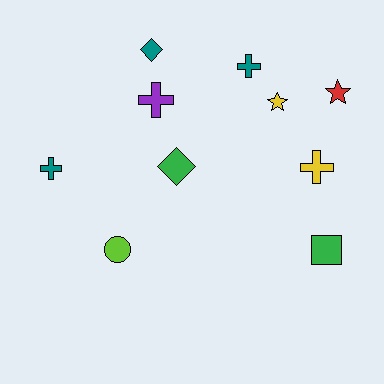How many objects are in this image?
There are 10 objects.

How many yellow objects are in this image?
There are 2 yellow objects.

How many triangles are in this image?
There are no triangles.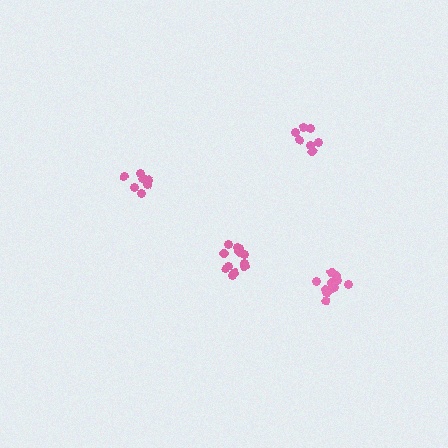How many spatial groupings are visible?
There are 4 spatial groupings.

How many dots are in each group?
Group 1: 13 dots, Group 2: 11 dots, Group 3: 7 dots, Group 4: 7 dots (38 total).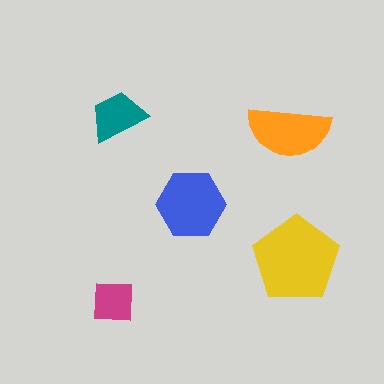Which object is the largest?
The yellow pentagon.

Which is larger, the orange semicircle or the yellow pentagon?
The yellow pentagon.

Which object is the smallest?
The magenta square.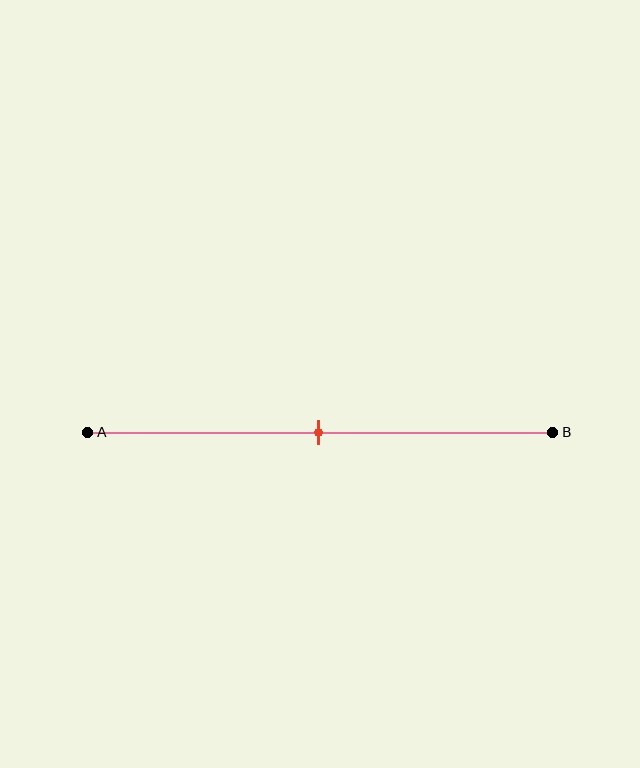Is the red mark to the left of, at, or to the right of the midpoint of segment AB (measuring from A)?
The red mark is approximately at the midpoint of segment AB.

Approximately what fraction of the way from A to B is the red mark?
The red mark is approximately 50% of the way from A to B.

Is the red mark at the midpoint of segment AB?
Yes, the mark is approximately at the midpoint.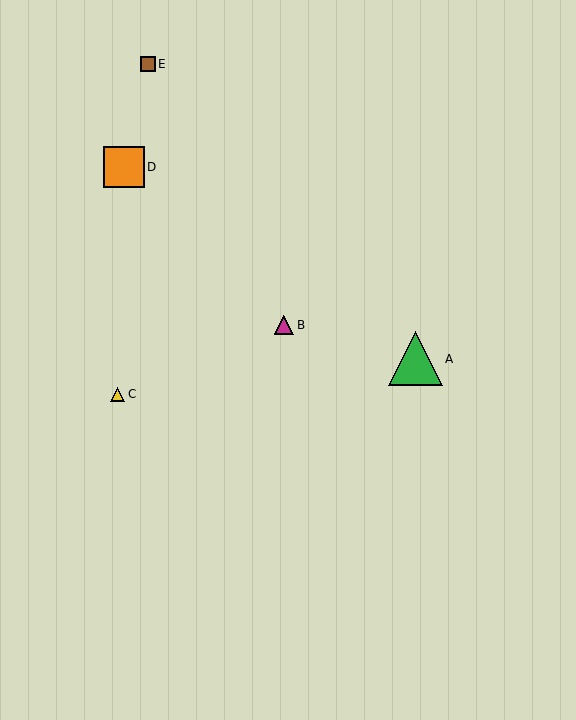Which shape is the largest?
The green triangle (labeled A) is the largest.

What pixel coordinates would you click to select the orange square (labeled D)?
Click at (124, 167) to select the orange square D.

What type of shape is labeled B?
Shape B is a magenta triangle.